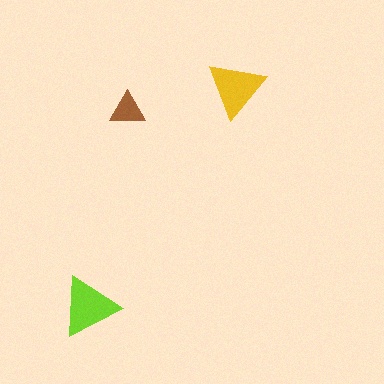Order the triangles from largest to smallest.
the lime one, the yellow one, the brown one.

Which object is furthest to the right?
The yellow triangle is rightmost.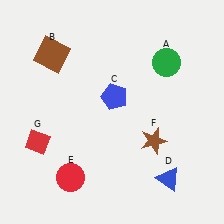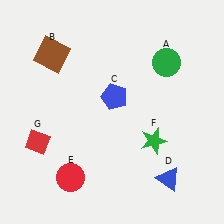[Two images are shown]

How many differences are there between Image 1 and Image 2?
There is 1 difference between the two images.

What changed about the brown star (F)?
In Image 1, F is brown. In Image 2, it changed to green.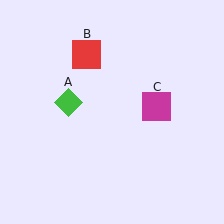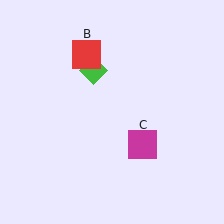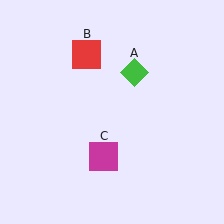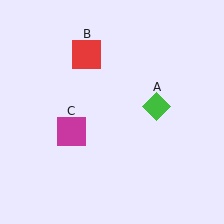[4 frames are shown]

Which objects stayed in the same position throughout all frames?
Red square (object B) remained stationary.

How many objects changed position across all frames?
2 objects changed position: green diamond (object A), magenta square (object C).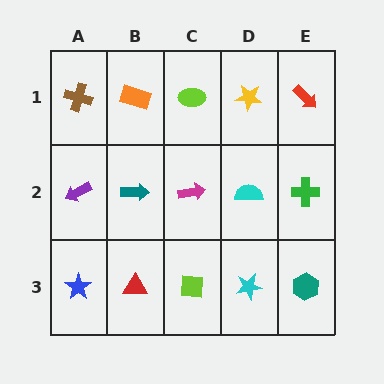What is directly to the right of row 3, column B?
A lime square.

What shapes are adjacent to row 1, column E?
A green cross (row 2, column E), a yellow star (row 1, column D).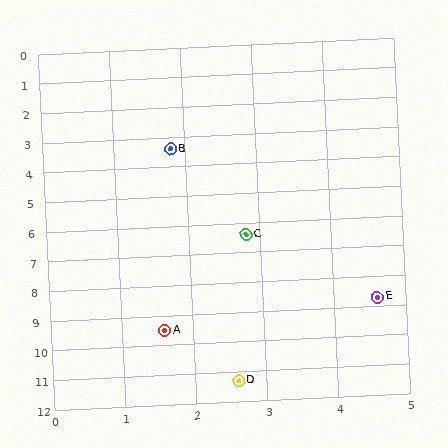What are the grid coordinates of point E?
Point E is at approximately (4.6, 8.7).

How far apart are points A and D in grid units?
Points A and D are about 2.1 grid units apart.